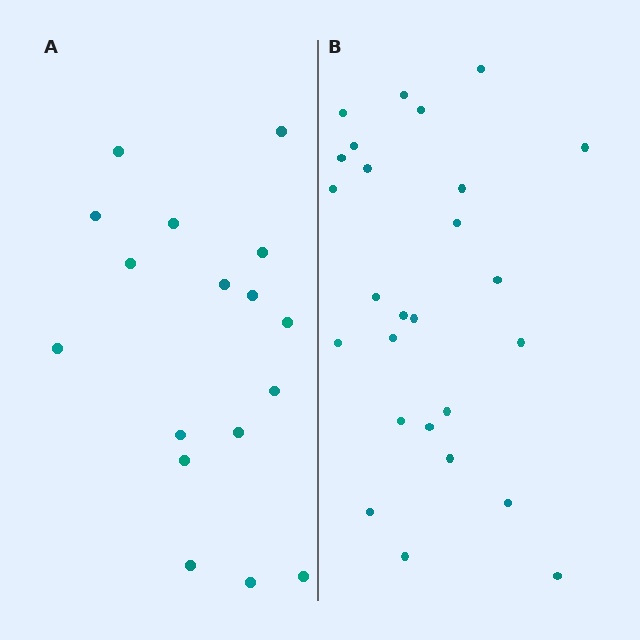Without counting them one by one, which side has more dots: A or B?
Region B (the right region) has more dots.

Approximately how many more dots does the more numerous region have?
Region B has roughly 8 or so more dots than region A.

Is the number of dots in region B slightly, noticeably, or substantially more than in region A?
Region B has substantially more. The ratio is roughly 1.5 to 1.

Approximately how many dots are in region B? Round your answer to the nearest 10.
About 30 dots. (The exact count is 26, which rounds to 30.)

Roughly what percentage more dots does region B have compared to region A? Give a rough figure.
About 55% more.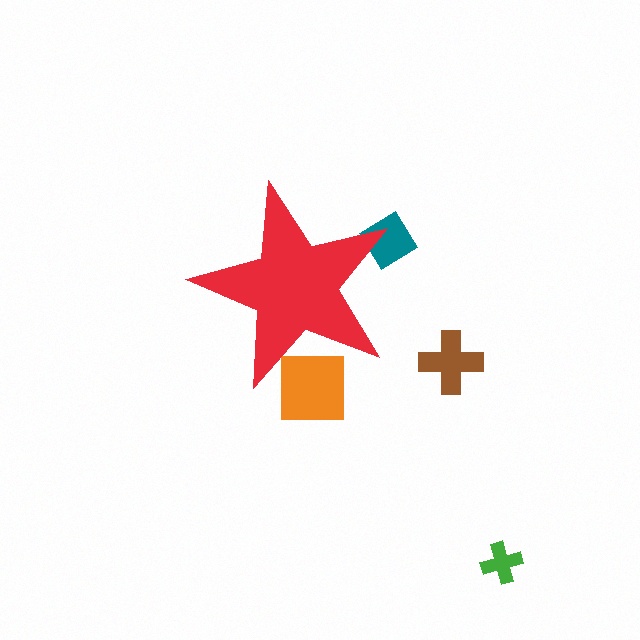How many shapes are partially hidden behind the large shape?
2 shapes are partially hidden.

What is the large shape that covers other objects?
A red star.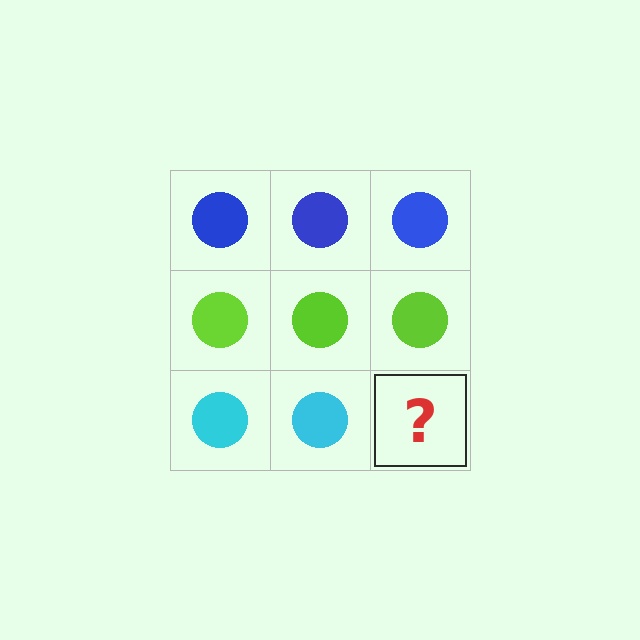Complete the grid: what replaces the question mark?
The question mark should be replaced with a cyan circle.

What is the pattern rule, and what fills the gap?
The rule is that each row has a consistent color. The gap should be filled with a cyan circle.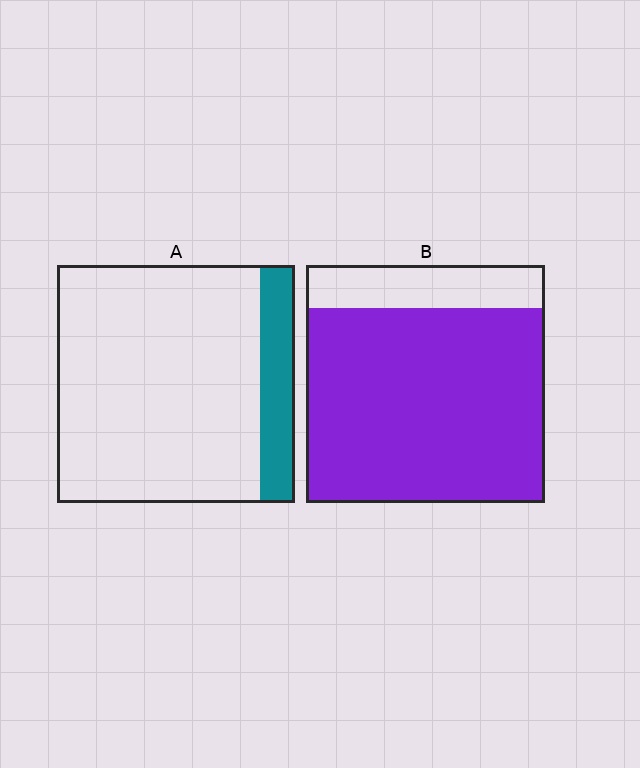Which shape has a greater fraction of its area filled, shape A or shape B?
Shape B.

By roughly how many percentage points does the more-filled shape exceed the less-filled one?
By roughly 65 percentage points (B over A).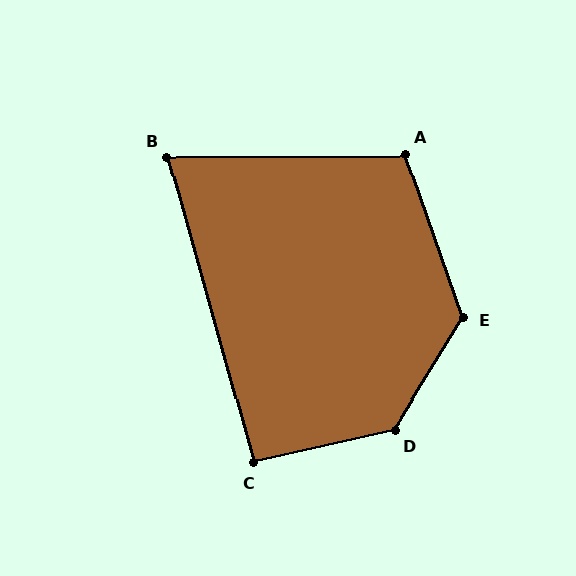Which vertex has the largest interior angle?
D, at approximately 134 degrees.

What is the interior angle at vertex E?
Approximately 129 degrees (obtuse).